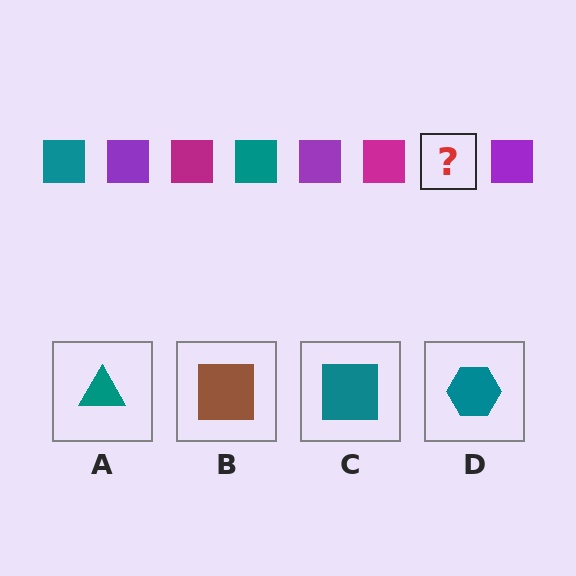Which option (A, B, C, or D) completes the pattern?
C.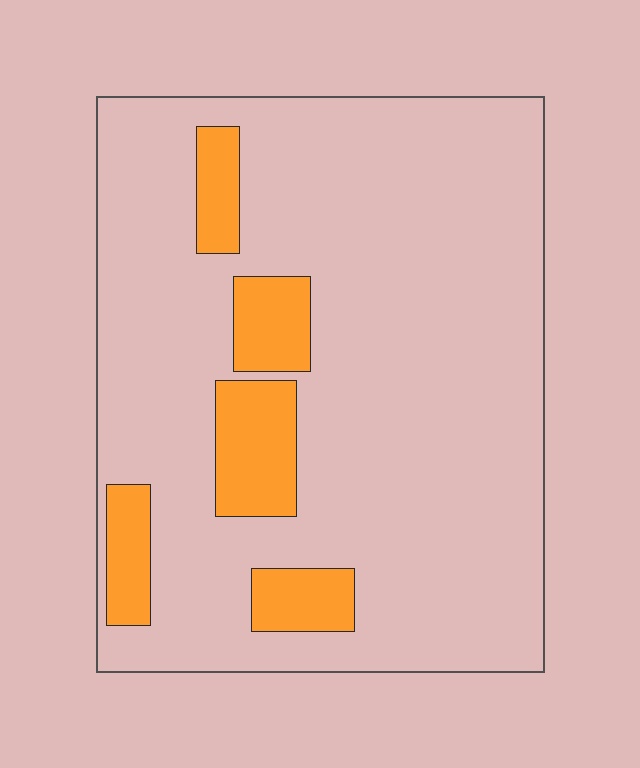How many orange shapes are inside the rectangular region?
5.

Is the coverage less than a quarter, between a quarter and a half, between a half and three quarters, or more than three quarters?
Less than a quarter.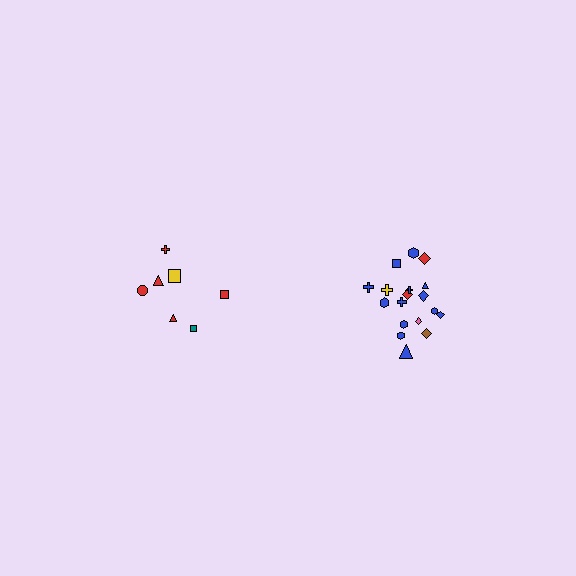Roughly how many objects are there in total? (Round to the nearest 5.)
Roughly 25 objects in total.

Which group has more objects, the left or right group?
The right group.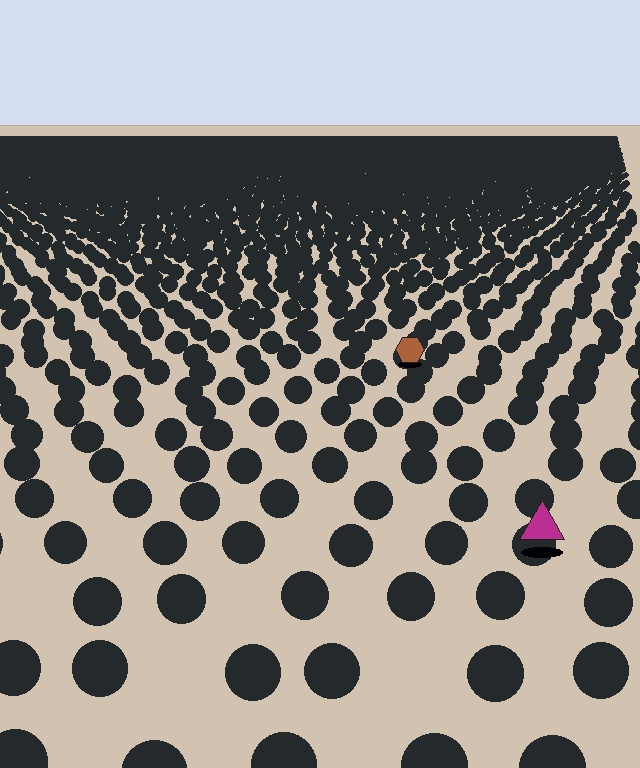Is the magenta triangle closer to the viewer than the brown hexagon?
Yes. The magenta triangle is closer — you can tell from the texture gradient: the ground texture is coarser near it.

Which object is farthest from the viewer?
The brown hexagon is farthest from the viewer. It appears smaller and the ground texture around it is denser.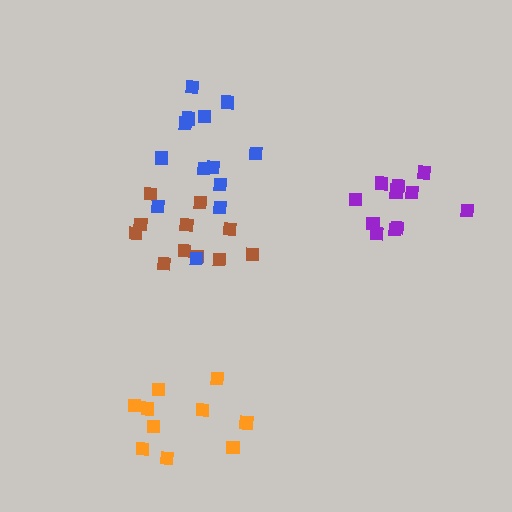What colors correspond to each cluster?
The clusters are colored: brown, orange, purple, blue.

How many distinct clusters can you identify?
There are 4 distinct clusters.